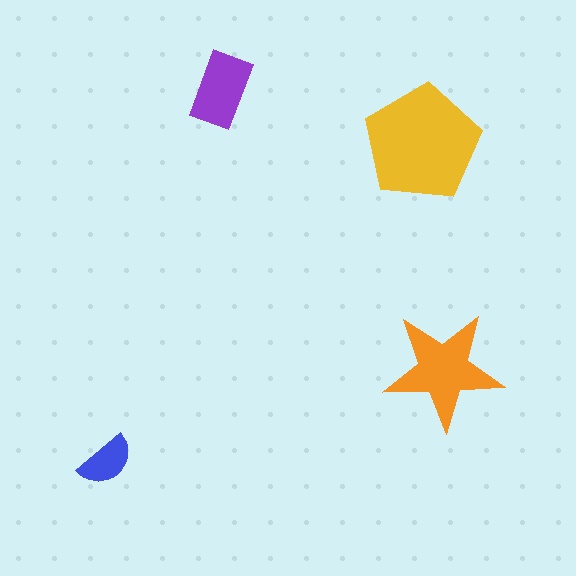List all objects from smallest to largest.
The blue semicircle, the purple rectangle, the orange star, the yellow pentagon.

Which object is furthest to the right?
The orange star is rightmost.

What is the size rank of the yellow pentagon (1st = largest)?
1st.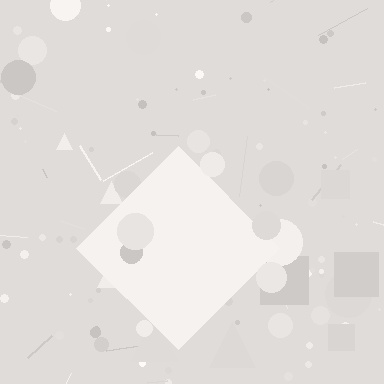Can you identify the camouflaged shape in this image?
The camouflaged shape is a diamond.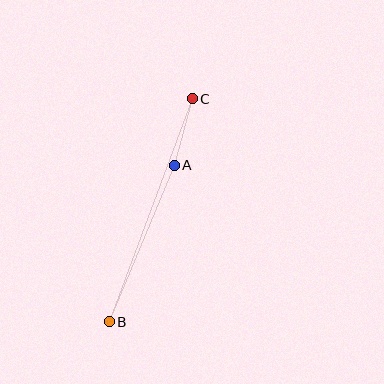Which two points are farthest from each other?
Points B and C are farthest from each other.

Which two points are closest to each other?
Points A and C are closest to each other.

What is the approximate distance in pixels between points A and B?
The distance between A and B is approximately 169 pixels.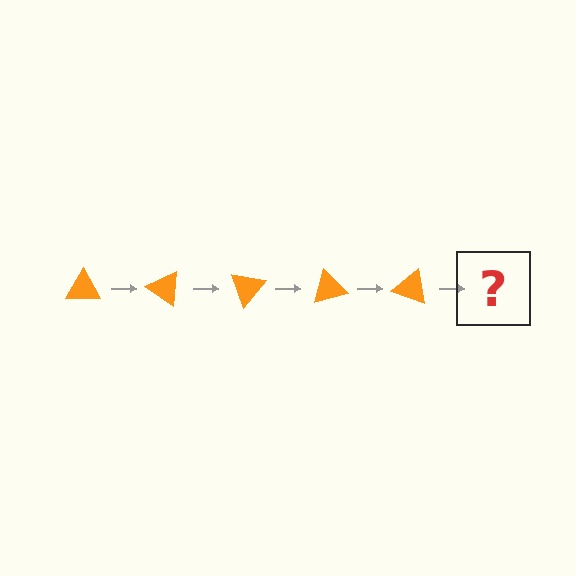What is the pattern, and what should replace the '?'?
The pattern is that the triangle rotates 35 degrees each step. The '?' should be an orange triangle rotated 175 degrees.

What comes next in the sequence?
The next element should be an orange triangle rotated 175 degrees.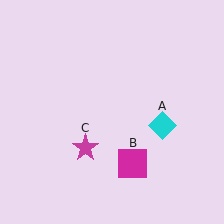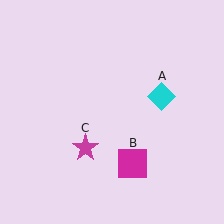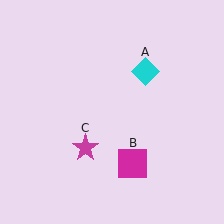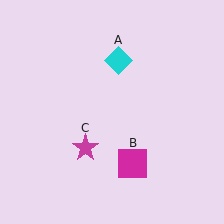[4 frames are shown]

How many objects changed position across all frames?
1 object changed position: cyan diamond (object A).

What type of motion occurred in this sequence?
The cyan diamond (object A) rotated counterclockwise around the center of the scene.